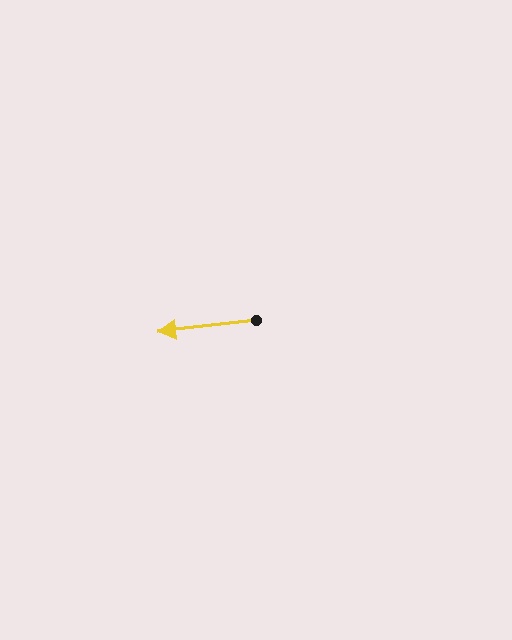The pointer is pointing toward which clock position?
Roughly 9 o'clock.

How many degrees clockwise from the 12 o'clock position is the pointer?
Approximately 263 degrees.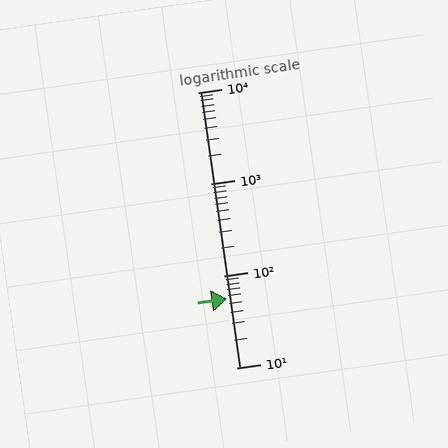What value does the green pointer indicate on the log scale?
The pointer indicates approximately 56.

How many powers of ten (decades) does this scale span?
The scale spans 3 decades, from 10 to 10000.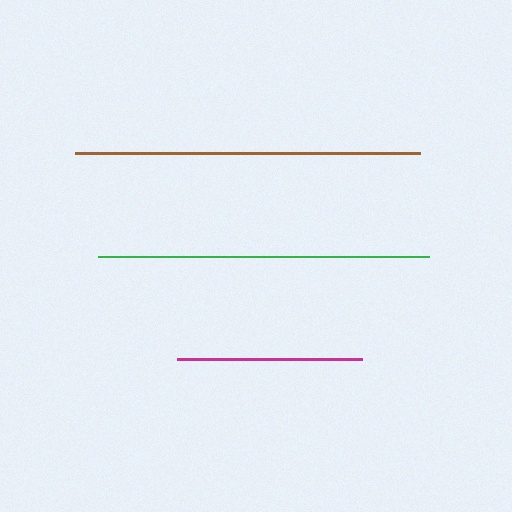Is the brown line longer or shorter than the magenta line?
The brown line is longer than the magenta line.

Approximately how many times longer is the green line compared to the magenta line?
The green line is approximately 1.8 times the length of the magenta line.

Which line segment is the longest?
The brown line is the longest at approximately 345 pixels.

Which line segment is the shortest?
The magenta line is the shortest at approximately 185 pixels.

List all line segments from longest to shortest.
From longest to shortest: brown, green, magenta.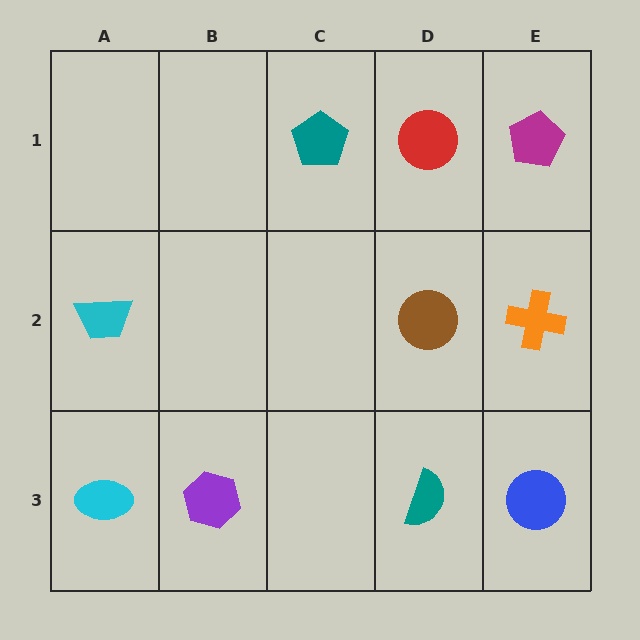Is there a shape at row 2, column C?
No, that cell is empty.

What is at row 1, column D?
A red circle.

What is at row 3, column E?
A blue circle.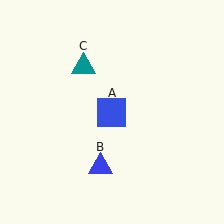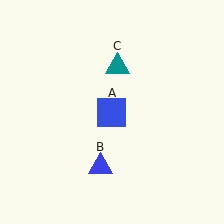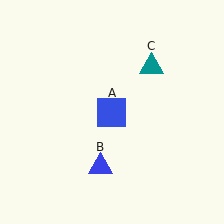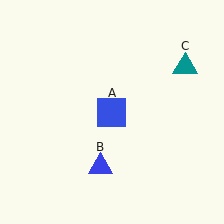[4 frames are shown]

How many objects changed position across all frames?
1 object changed position: teal triangle (object C).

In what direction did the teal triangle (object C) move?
The teal triangle (object C) moved right.